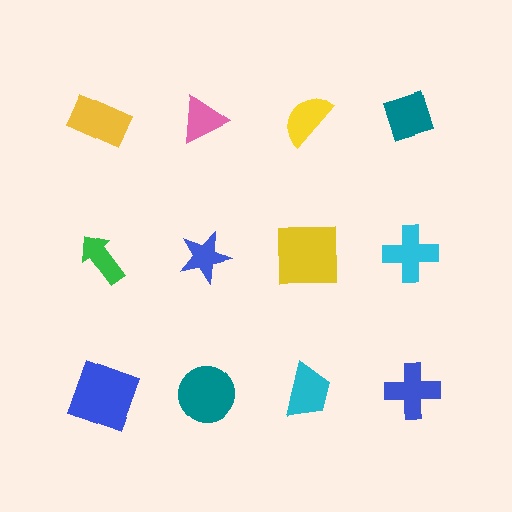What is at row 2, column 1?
A green arrow.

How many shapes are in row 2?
4 shapes.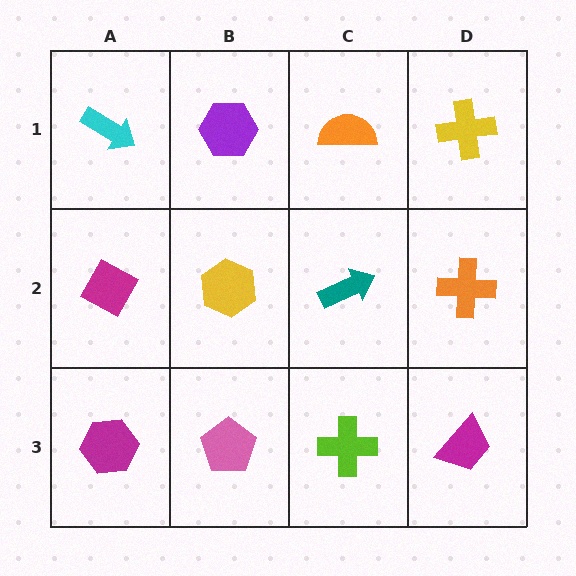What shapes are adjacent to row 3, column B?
A yellow hexagon (row 2, column B), a magenta hexagon (row 3, column A), a lime cross (row 3, column C).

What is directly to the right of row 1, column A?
A purple hexagon.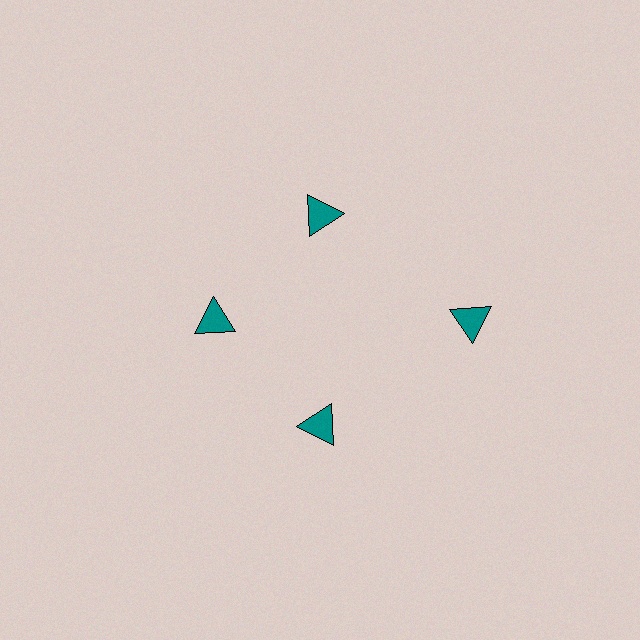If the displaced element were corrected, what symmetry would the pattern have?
It would have 4-fold rotational symmetry — the pattern would map onto itself every 90 degrees.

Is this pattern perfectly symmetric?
No. The 4 teal triangles are arranged in a ring, but one element near the 3 o'clock position is pushed outward from the center, breaking the 4-fold rotational symmetry.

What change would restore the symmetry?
The symmetry would be restored by moving it inward, back onto the ring so that all 4 triangles sit at equal angles and equal distance from the center.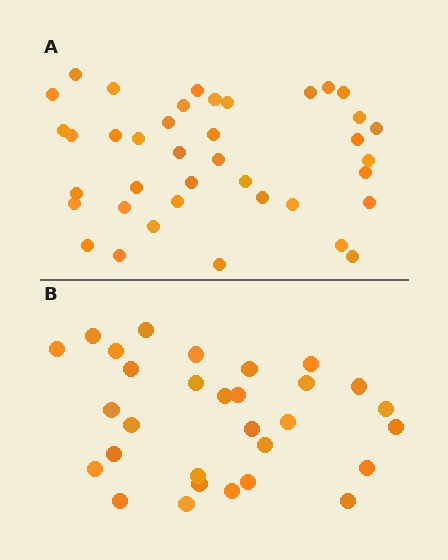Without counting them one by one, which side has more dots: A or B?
Region A (the top region) has more dots.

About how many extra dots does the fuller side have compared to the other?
Region A has roughly 8 or so more dots than region B.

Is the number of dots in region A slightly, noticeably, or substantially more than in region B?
Region A has noticeably more, but not dramatically so. The ratio is roughly 1.3 to 1.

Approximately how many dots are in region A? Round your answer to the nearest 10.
About 40 dots. (The exact count is 39, which rounds to 40.)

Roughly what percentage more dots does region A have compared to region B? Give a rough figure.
About 30% more.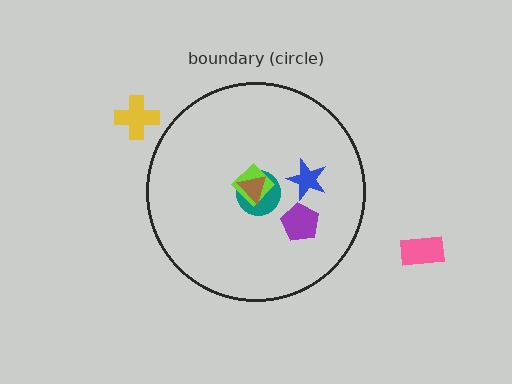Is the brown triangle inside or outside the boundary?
Inside.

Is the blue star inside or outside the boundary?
Inside.